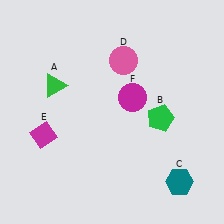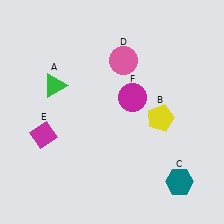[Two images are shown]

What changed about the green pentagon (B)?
In Image 1, B is green. In Image 2, it changed to yellow.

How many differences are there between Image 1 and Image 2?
There is 1 difference between the two images.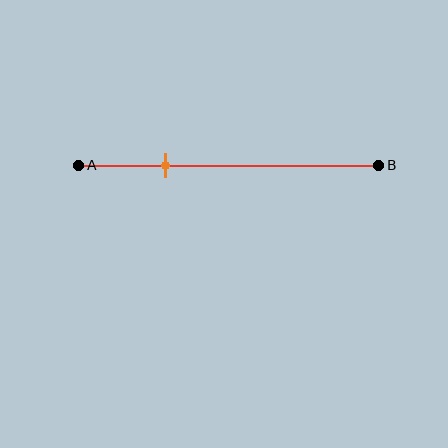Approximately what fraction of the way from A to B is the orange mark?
The orange mark is approximately 30% of the way from A to B.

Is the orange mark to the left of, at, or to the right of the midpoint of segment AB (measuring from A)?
The orange mark is to the left of the midpoint of segment AB.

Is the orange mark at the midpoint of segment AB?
No, the mark is at about 30% from A, not at the 50% midpoint.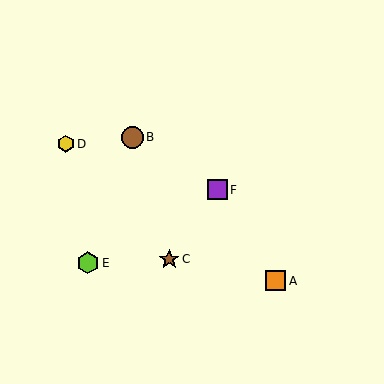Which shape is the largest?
The lime hexagon (labeled E) is the largest.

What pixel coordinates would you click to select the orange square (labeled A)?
Click at (276, 281) to select the orange square A.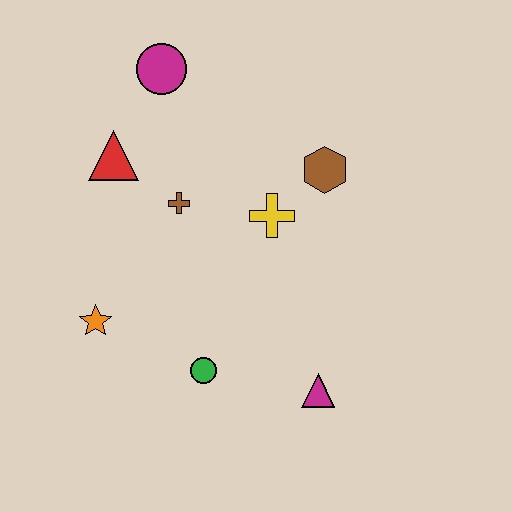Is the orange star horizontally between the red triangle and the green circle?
No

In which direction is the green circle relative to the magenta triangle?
The green circle is to the left of the magenta triangle.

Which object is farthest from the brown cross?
The magenta triangle is farthest from the brown cross.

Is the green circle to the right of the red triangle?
Yes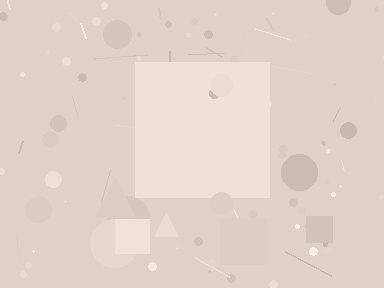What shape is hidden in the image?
A square is hidden in the image.